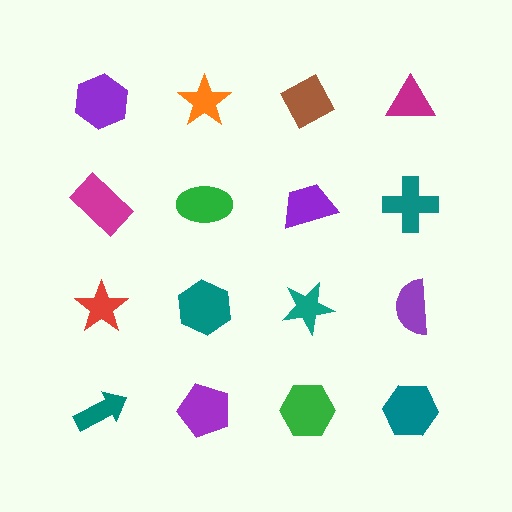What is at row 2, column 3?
A purple trapezoid.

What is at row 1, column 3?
A brown diamond.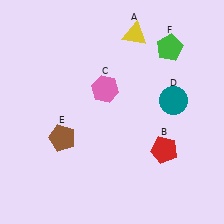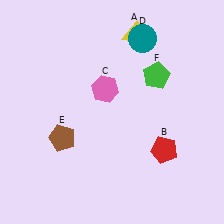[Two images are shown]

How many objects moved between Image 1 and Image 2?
2 objects moved between the two images.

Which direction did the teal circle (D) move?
The teal circle (D) moved up.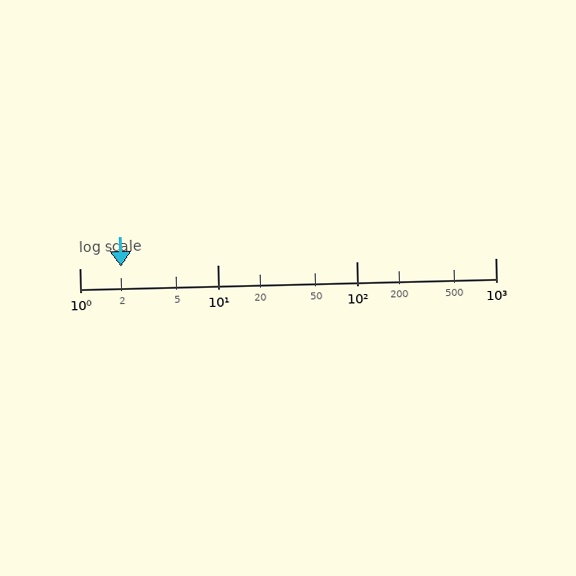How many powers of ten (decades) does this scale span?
The scale spans 3 decades, from 1 to 1000.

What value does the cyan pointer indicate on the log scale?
The pointer indicates approximately 2.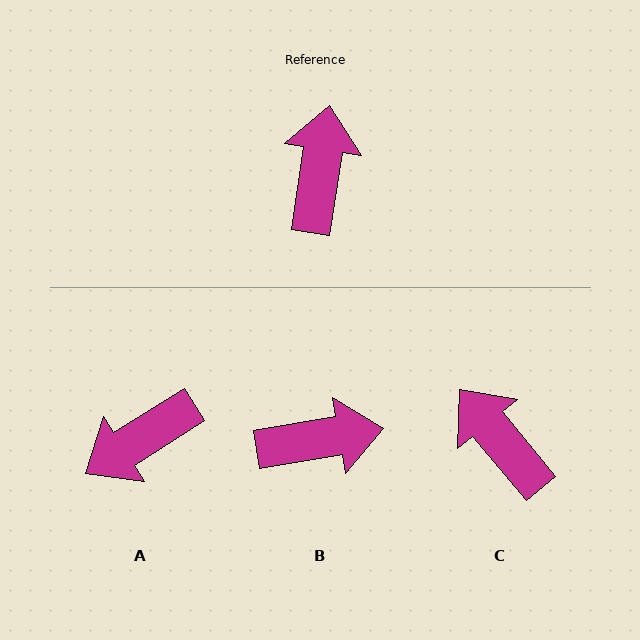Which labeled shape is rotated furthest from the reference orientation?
A, about 131 degrees away.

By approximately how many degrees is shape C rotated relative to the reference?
Approximately 48 degrees counter-clockwise.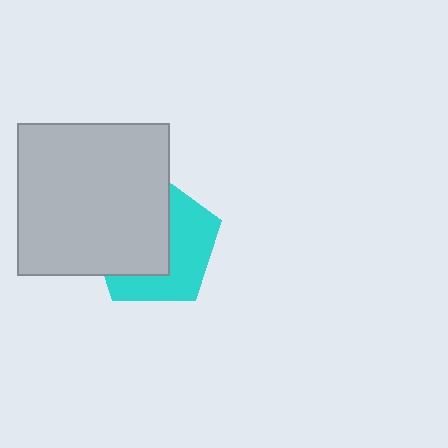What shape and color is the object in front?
The object in front is a light gray square.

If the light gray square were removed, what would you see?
You would see the complete cyan pentagon.